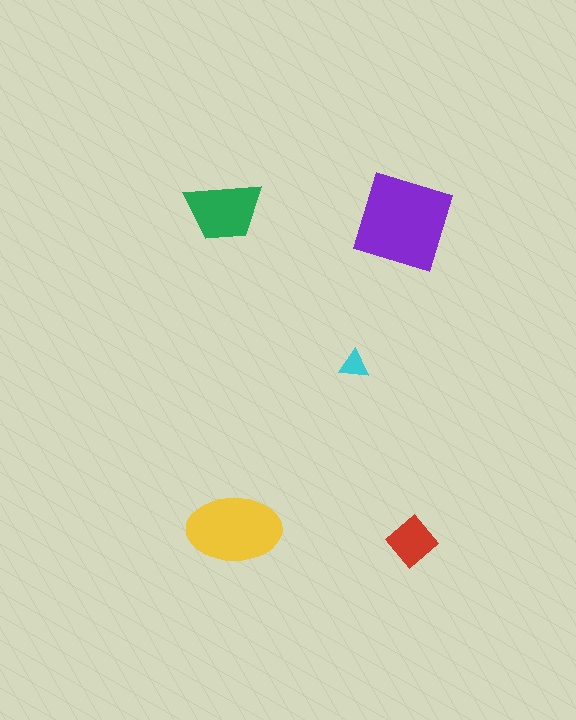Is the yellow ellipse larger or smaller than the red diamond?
Larger.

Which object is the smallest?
The cyan triangle.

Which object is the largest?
The purple square.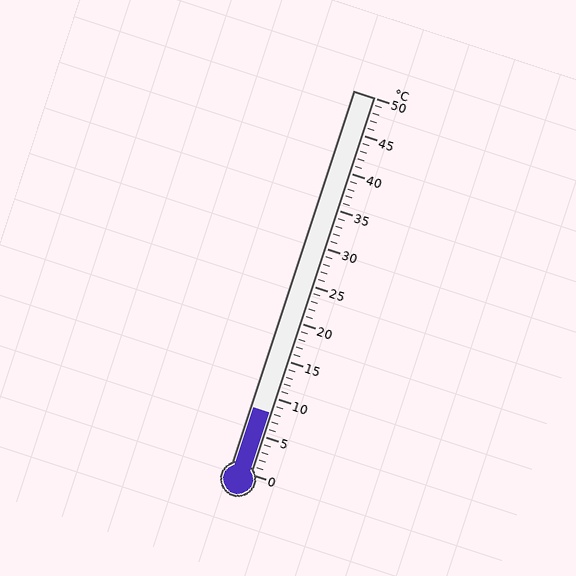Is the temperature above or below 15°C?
The temperature is below 15°C.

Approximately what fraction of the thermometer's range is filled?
The thermometer is filled to approximately 15% of its range.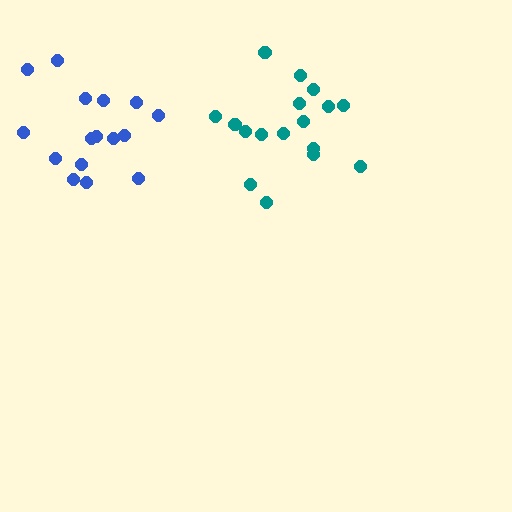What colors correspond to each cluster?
The clusters are colored: blue, teal.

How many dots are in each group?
Group 1: 16 dots, Group 2: 17 dots (33 total).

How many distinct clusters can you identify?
There are 2 distinct clusters.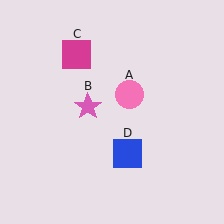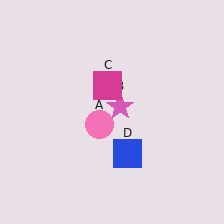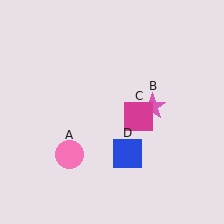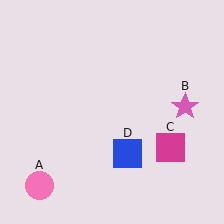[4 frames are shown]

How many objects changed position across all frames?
3 objects changed position: pink circle (object A), pink star (object B), magenta square (object C).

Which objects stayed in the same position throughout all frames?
Blue square (object D) remained stationary.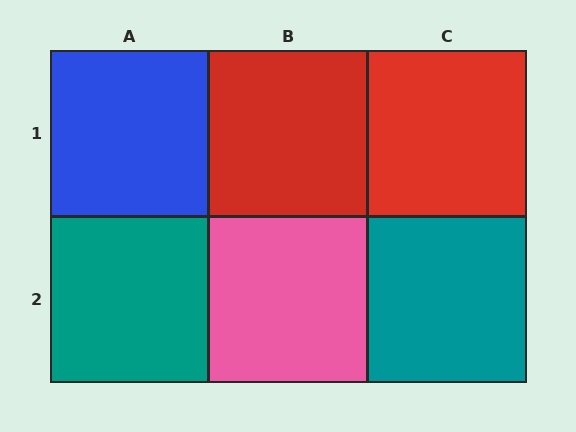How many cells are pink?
1 cell is pink.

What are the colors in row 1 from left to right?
Blue, red, red.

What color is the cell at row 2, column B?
Pink.